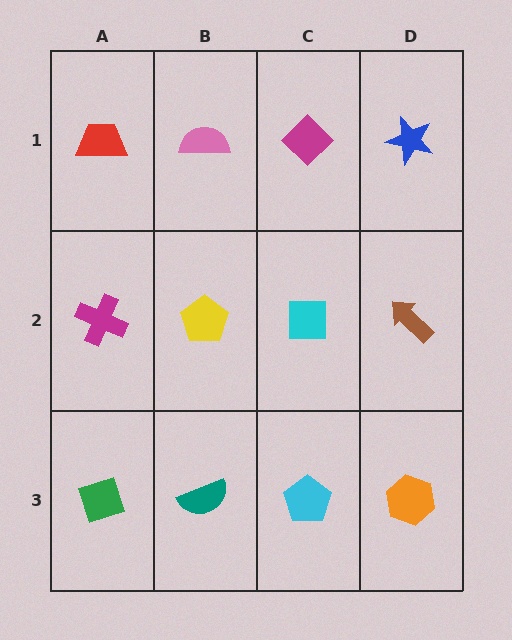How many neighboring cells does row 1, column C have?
3.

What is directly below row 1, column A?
A magenta cross.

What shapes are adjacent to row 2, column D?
A blue star (row 1, column D), an orange hexagon (row 3, column D), a cyan square (row 2, column C).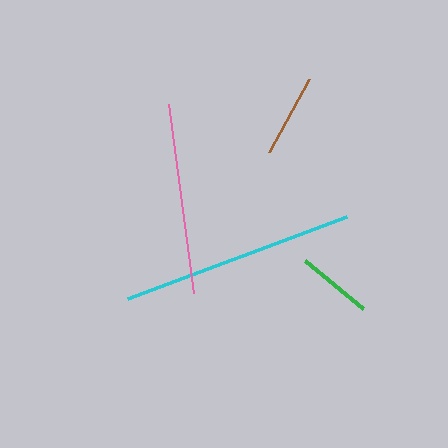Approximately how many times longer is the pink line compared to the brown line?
The pink line is approximately 2.3 times the length of the brown line.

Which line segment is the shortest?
The green line is the shortest at approximately 76 pixels.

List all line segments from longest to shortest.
From longest to shortest: cyan, pink, brown, green.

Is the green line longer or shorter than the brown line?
The brown line is longer than the green line.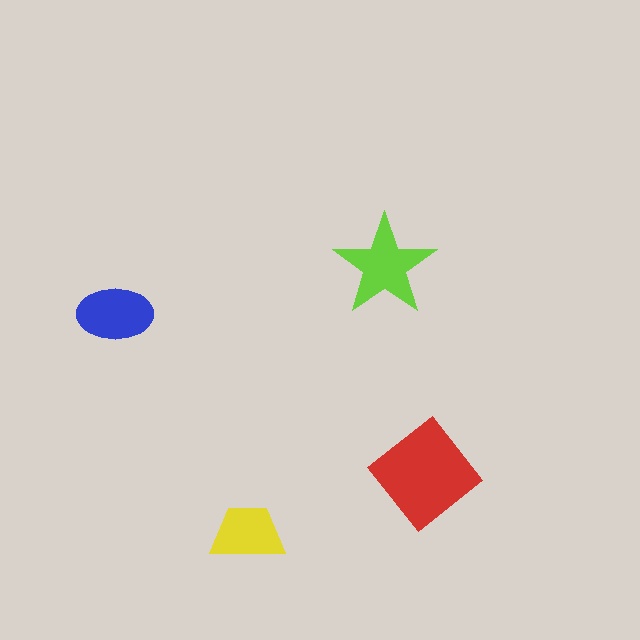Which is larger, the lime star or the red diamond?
The red diamond.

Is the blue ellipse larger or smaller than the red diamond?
Smaller.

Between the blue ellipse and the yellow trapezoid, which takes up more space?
The blue ellipse.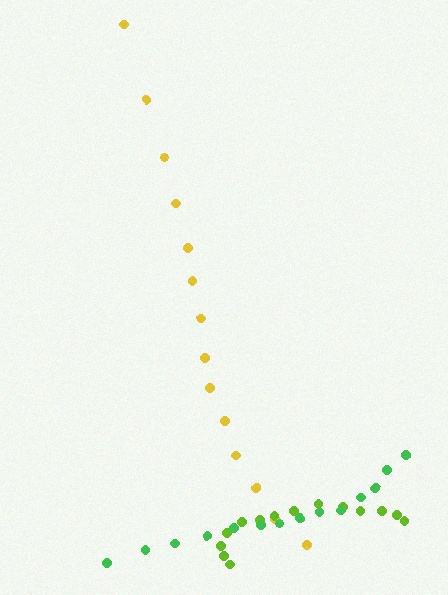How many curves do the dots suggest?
There are 3 distinct paths.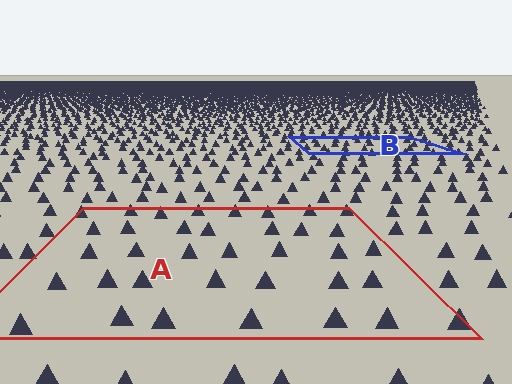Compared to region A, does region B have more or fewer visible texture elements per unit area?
Region B has more texture elements per unit area — they are packed more densely because it is farther away.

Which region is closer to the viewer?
Region A is closer. The texture elements there are larger and more spread out.